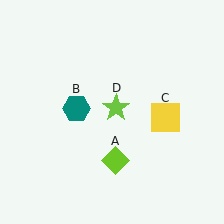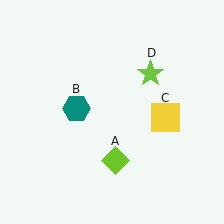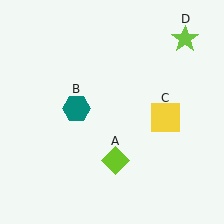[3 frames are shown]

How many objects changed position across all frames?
1 object changed position: lime star (object D).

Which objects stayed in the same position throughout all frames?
Lime diamond (object A) and teal hexagon (object B) and yellow square (object C) remained stationary.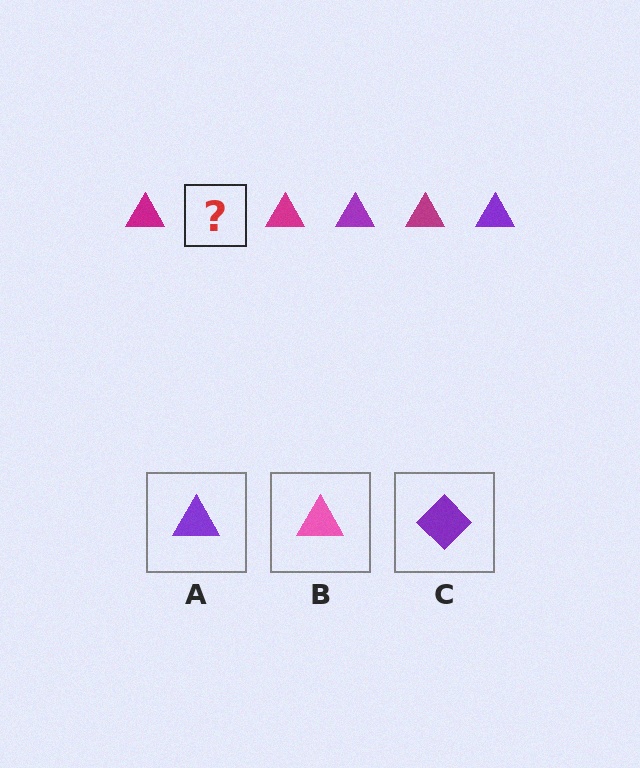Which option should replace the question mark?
Option A.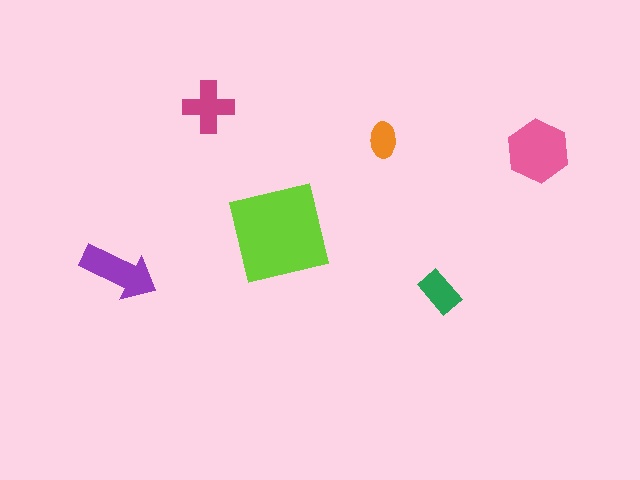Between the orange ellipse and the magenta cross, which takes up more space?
The magenta cross.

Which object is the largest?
The lime square.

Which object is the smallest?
The orange ellipse.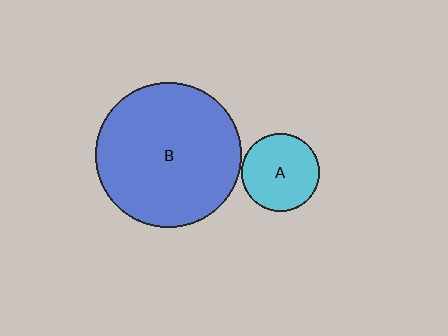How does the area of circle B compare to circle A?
Approximately 3.4 times.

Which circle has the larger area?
Circle B (blue).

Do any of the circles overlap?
No, none of the circles overlap.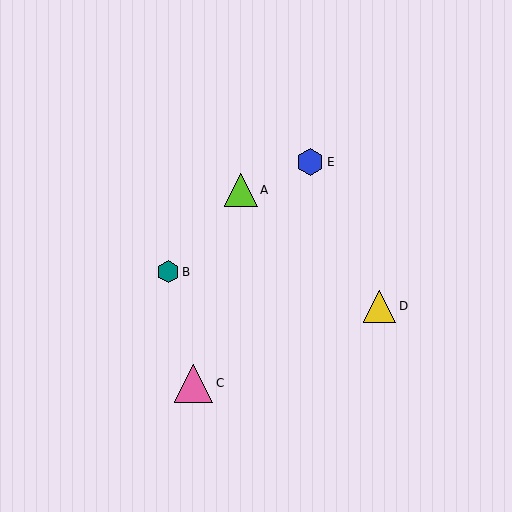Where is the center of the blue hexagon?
The center of the blue hexagon is at (310, 162).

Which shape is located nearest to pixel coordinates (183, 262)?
The teal hexagon (labeled B) at (168, 272) is nearest to that location.